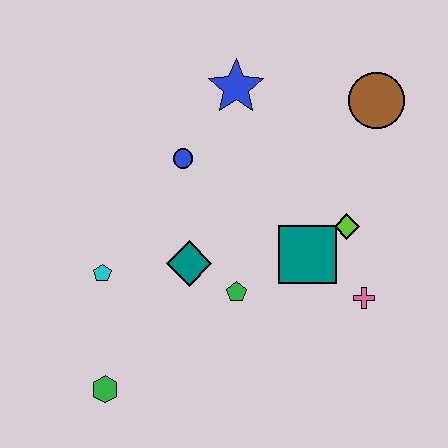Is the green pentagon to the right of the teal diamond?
Yes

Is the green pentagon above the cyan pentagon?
No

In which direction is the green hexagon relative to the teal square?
The green hexagon is to the left of the teal square.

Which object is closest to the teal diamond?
The green pentagon is closest to the teal diamond.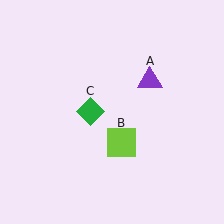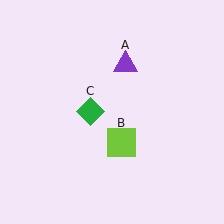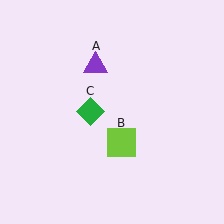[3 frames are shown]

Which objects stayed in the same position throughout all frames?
Lime square (object B) and green diamond (object C) remained stationary.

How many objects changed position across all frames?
1 object changed position: purple triangle (object A).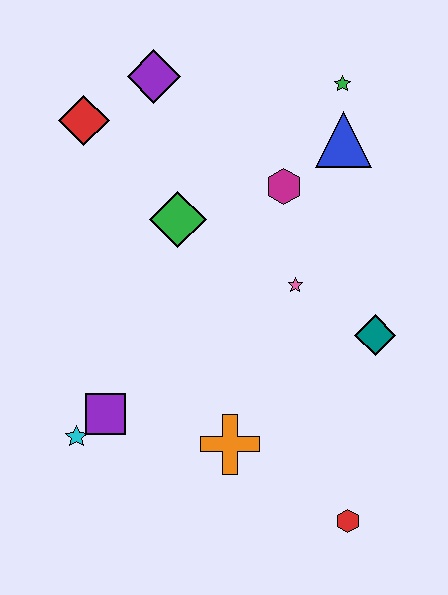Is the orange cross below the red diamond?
Yes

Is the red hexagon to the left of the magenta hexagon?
No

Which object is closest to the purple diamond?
The red diamond is closest to the purple diamond.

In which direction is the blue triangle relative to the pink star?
The blue triangle is above the pink star.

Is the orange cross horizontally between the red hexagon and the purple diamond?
Yes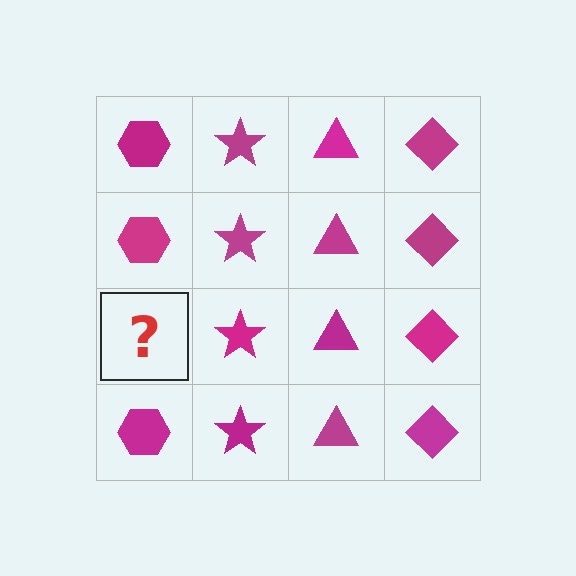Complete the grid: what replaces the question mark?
The question mark should be replaced with a magenta hexagon.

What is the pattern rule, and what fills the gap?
The rule is that each column has a consistent shape. The gap should be filled with a magenta hexagon.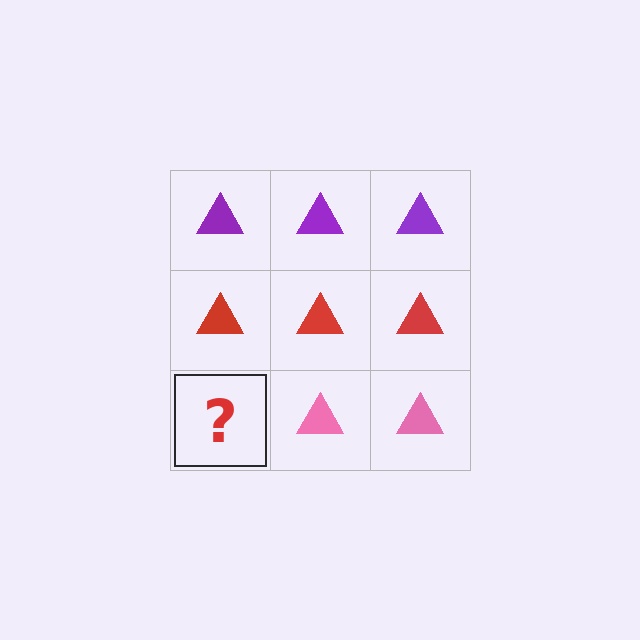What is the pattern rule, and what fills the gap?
The rule is that each row has a consistent color. The gap should be filled with a pink triangle.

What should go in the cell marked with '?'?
The missing cell should contain a pink triangle.